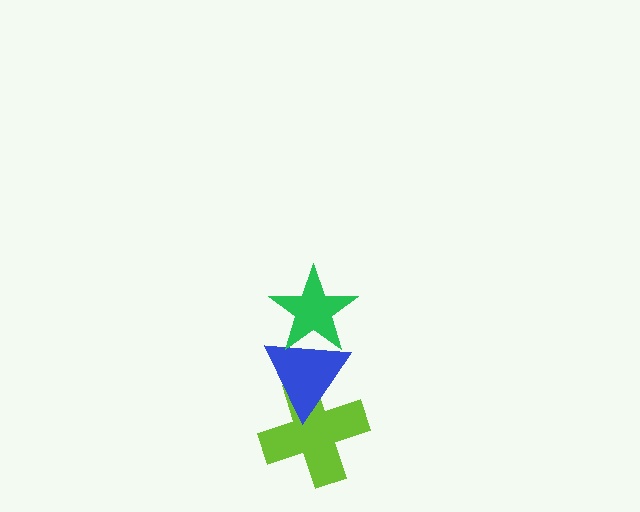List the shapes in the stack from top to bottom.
From top to bottom: the green star, the blue triangle, the lime cross.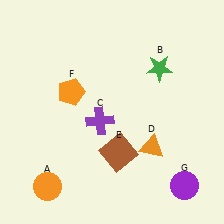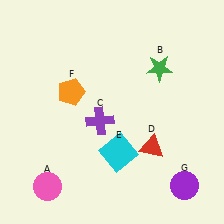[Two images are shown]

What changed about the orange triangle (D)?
In Image 1, D is orange. In Image 2, it changed to red.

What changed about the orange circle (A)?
In Image 1, A is orange. In Image 2, it changed to pink.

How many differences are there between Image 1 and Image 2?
There are 3 differences between the two images.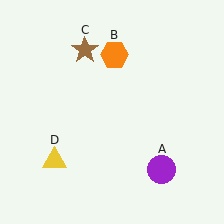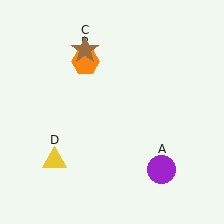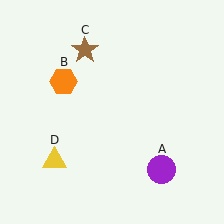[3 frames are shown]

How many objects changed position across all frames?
1 object changed position: orange hexagon (object B).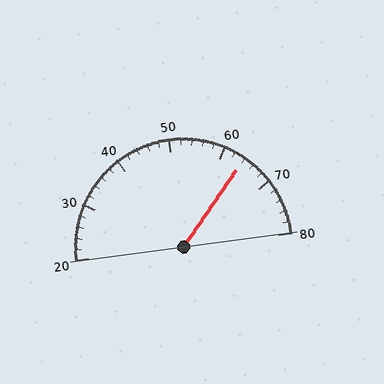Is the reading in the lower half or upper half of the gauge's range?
The reading is in the upper half of the range (20 to 80).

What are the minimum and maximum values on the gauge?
The gauge ranges from 20 to 80.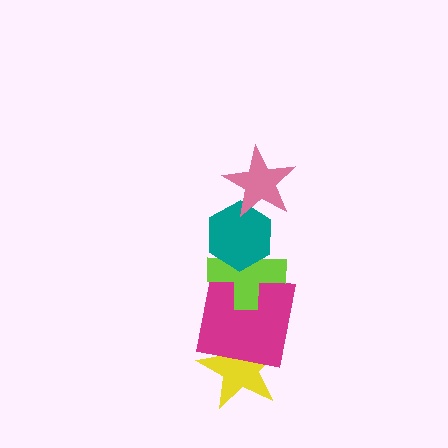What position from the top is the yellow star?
The yellow star is 5th from the top.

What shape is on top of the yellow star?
The magenta square is on top of the yellow star.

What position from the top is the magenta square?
The magenta square is 4th from the top.